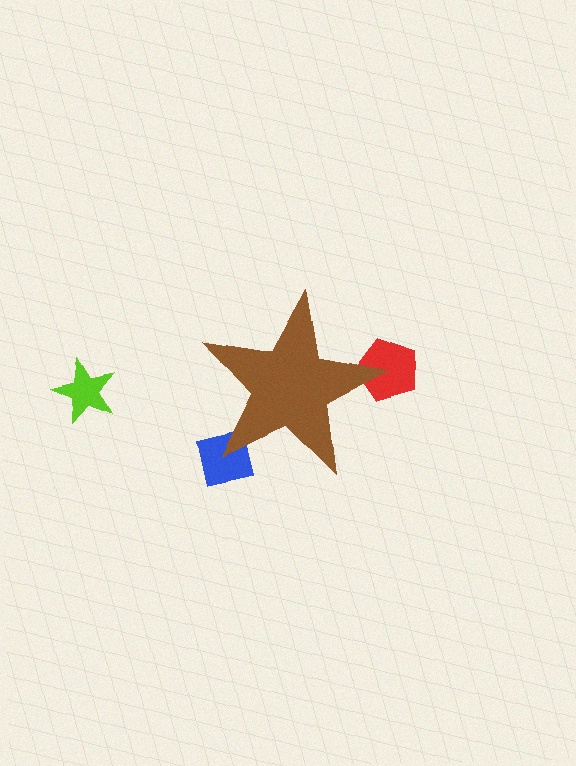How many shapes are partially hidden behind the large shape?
2 shapes are partially hidden.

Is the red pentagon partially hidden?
Yes, the red pentagon is partially hidden behind the brown star.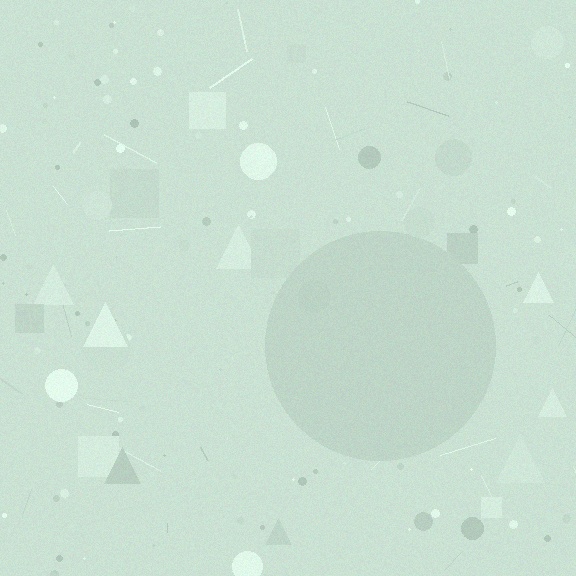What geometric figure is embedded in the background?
A circle is embedded in the background.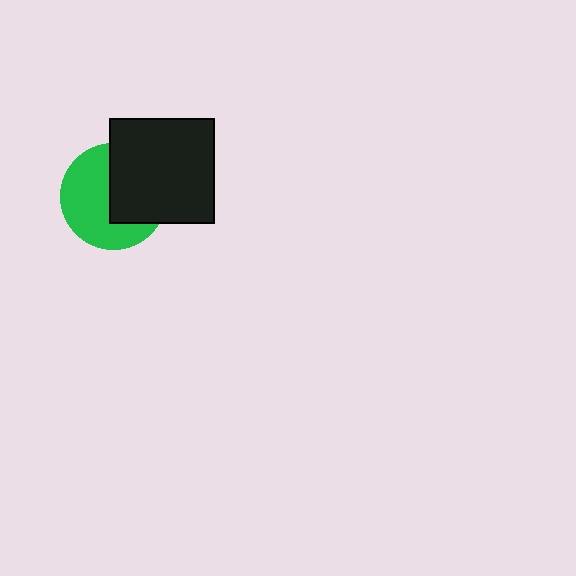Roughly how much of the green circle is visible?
About half of it is visible (roughly 56%).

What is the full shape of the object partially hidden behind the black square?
The partially hidden object is a green circle.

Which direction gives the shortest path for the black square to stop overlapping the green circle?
Moving right gives the shortest separation.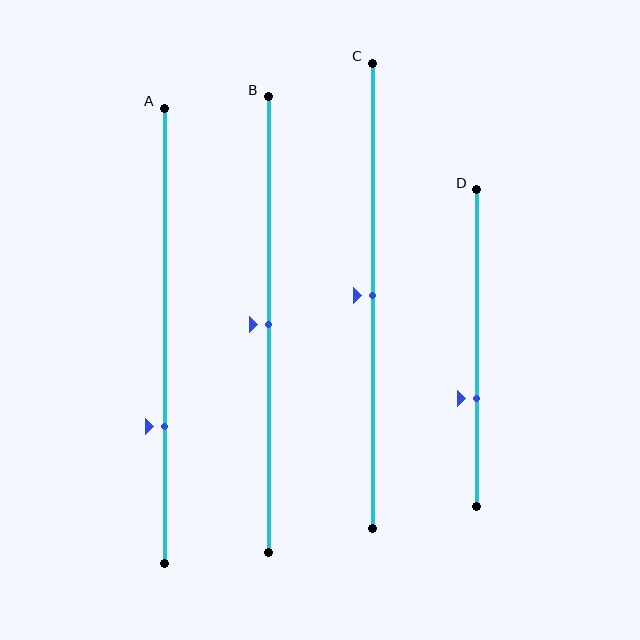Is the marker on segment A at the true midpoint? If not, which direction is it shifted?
No, the marker on segment A is shifted downward by about 20% of the segment length.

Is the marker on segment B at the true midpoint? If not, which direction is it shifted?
Yes, the marker on segment B is at the true midpoint.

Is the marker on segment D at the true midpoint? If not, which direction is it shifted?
No, the marker on segment D is shifted downward by about 16% of the segment length.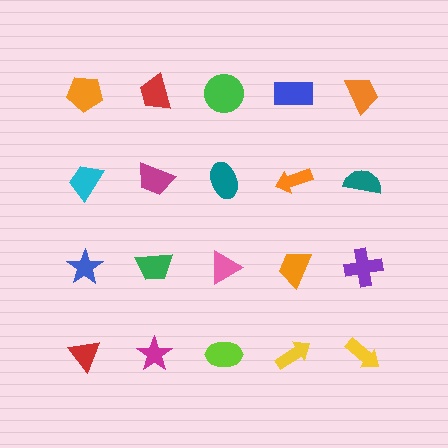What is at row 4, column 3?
A lime ellipse.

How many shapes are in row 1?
5 shapes.